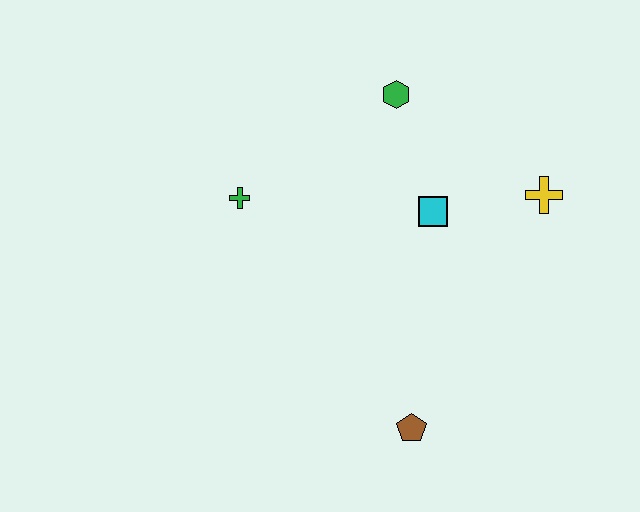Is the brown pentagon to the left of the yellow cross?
Yes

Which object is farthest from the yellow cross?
The green cross is farthest from the yellow cross.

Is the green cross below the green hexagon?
Yes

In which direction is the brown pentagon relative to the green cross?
The brown pentagon is below the green cross.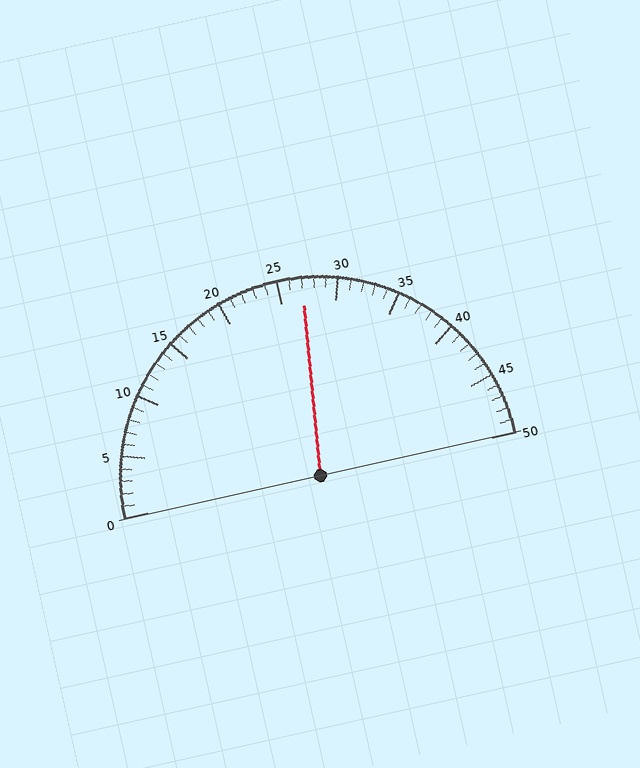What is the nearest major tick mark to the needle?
The nearest major tick mark is 25.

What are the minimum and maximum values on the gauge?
The gauge ranges from 0 to 50.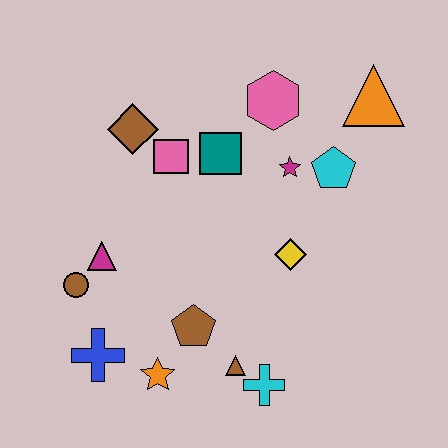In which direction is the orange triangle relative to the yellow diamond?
The orange triangle is above the yellow diamond.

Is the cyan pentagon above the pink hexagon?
No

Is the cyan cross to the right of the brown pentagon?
Yes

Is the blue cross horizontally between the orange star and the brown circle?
Yes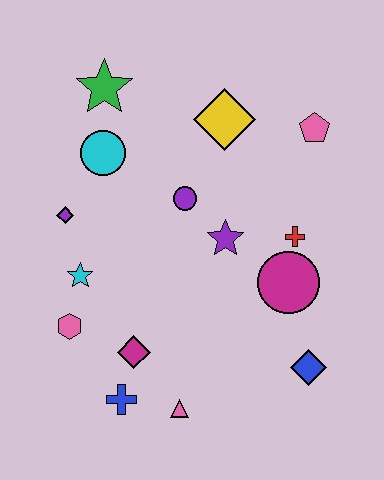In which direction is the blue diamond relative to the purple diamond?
The blue diamond is to the right of the purple diamond.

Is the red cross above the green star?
No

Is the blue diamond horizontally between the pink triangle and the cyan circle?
No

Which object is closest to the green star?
The cyan circle is closest to the green star.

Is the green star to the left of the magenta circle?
Yes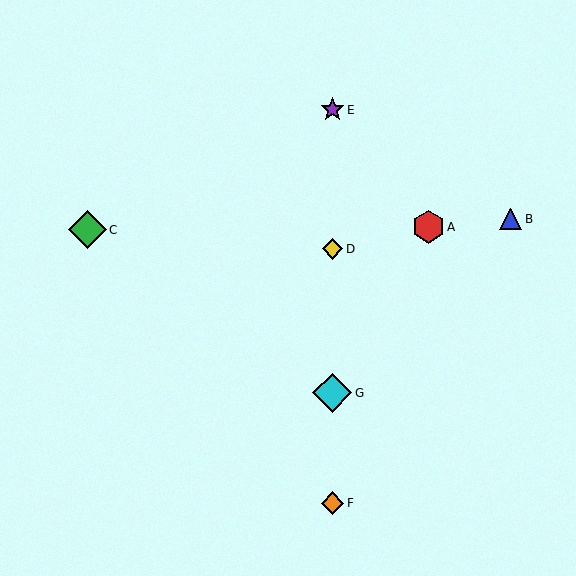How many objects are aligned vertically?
4 objects (D, E, F, G) are aligned vertically.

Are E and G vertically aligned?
Yes, both are at x≈332.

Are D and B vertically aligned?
No, D is at x≈332 and B is at x≈511.